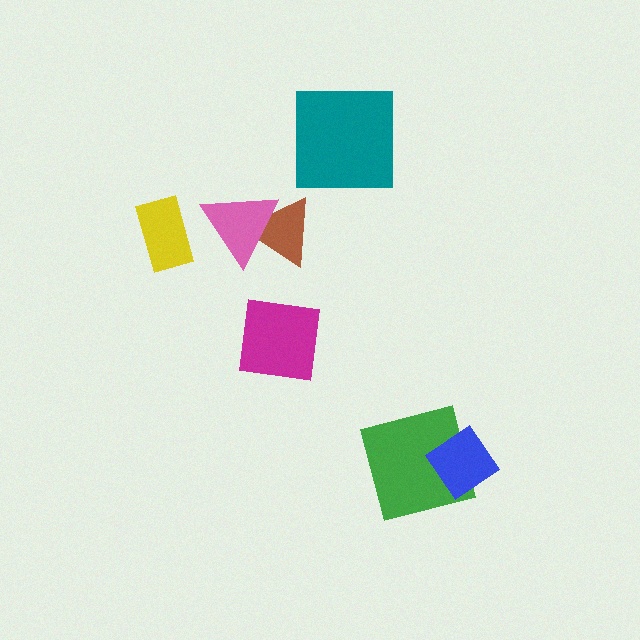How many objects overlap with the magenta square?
0 objects overlap with the magenta square.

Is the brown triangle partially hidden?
Yes, it is partially covered by another shape.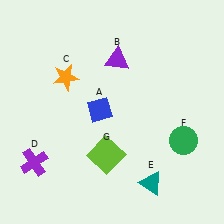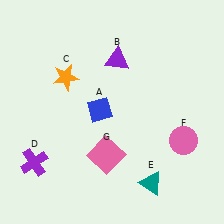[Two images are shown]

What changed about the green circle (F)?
In Image 1, F is green. In Image 2, it changed to pink.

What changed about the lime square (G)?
In Image 1, G is lime. In Image 2, it changed to pink.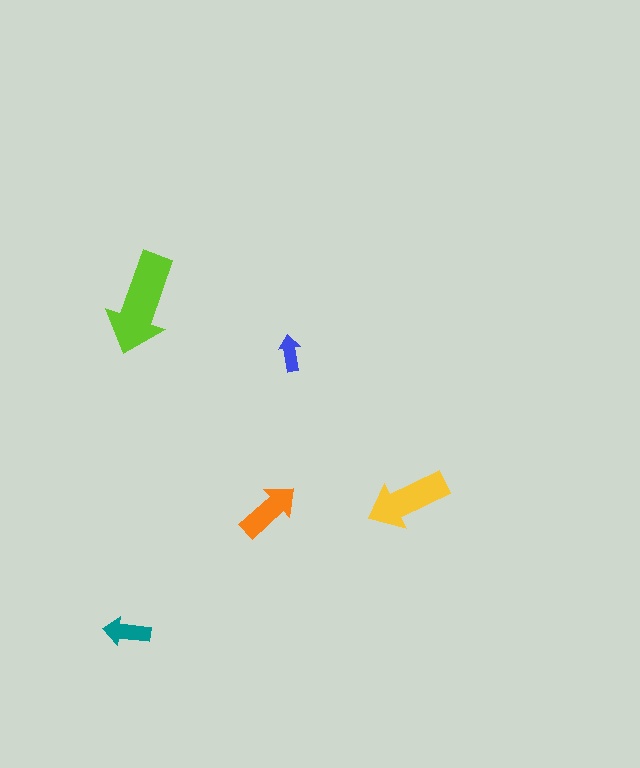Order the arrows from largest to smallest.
the lime one, the yellow one, the orange one, the teal one, the blue one.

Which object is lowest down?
The teal arrow is bottommost.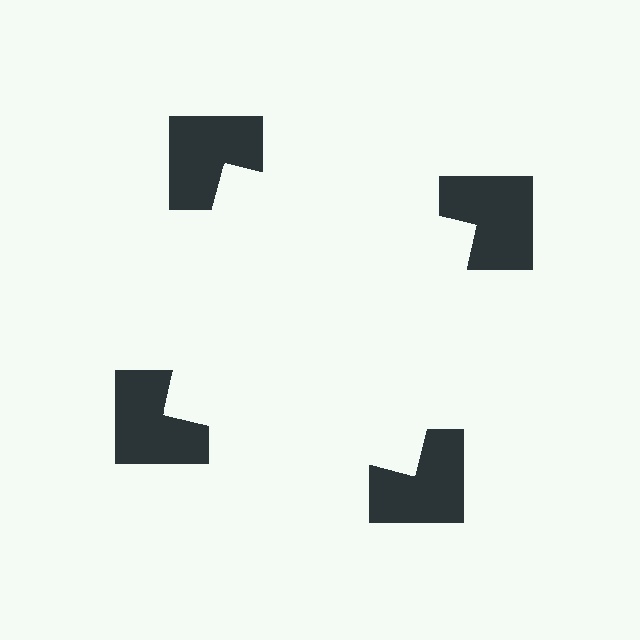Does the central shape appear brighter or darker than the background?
It typically appears slightly brighter than the background, even though no actual brightness change is drawn.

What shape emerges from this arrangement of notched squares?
An illusory square — its edges are inferred from the aligned wedge cuts in the notched squares, not physically drawn.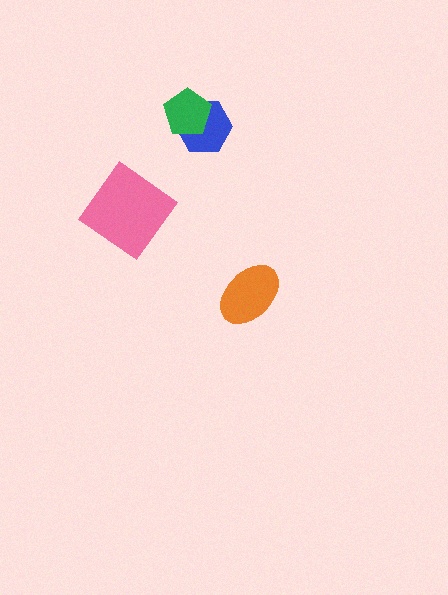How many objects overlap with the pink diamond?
0 objects overlap with the pink diamond.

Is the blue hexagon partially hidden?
Yes, it is partially covered by another shape.